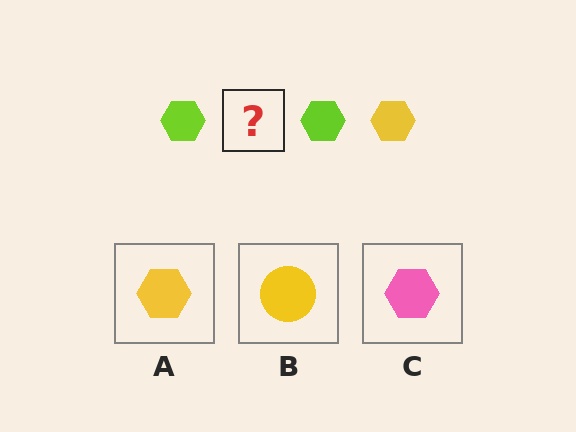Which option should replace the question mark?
Option A.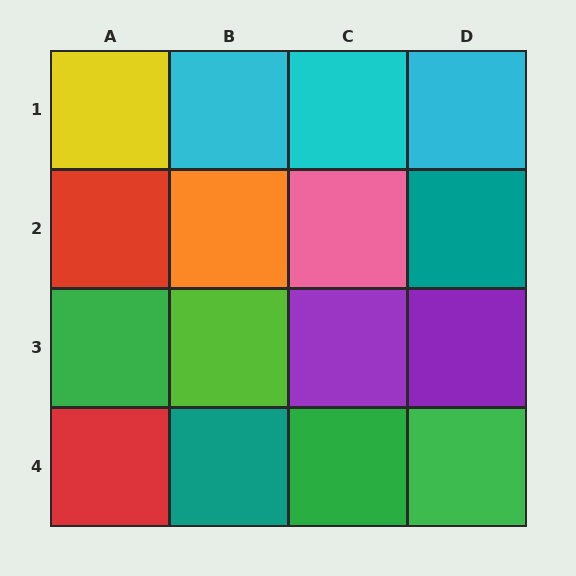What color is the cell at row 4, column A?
Red.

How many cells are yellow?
1 cell is yellow.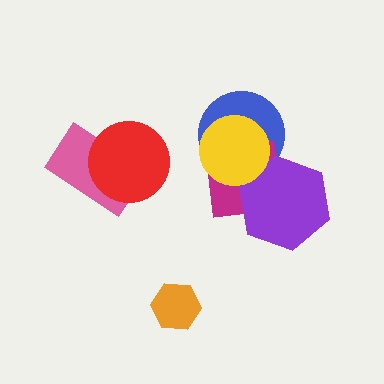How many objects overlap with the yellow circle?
3 objects overlap with the yellow circle.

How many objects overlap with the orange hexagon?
0 objects overlap with the orange hexagon.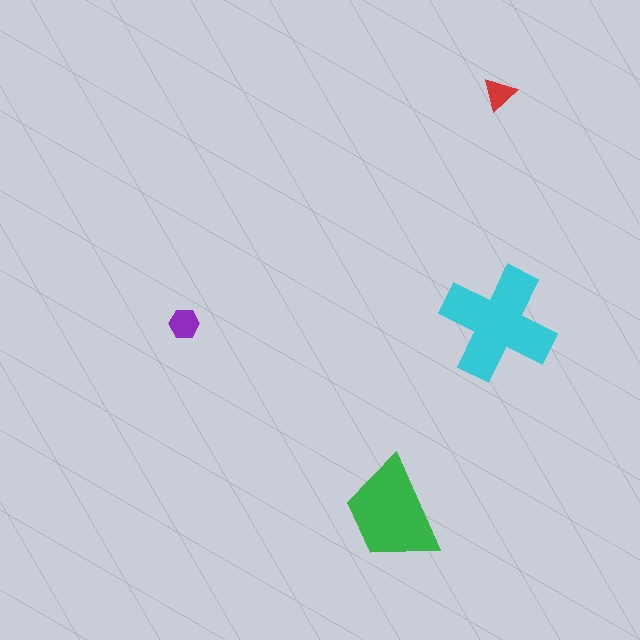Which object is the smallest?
The red triangle.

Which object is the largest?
The cyan cross.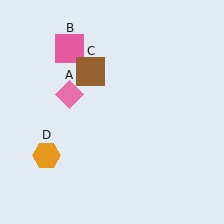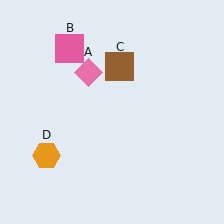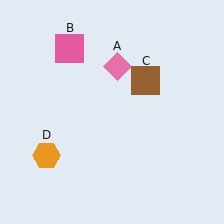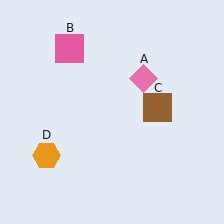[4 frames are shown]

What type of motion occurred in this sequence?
The pink diamond (object A), brown square (object C) rotated clockwise around the center of the scene.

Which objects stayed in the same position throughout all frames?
Pink square (object B) and orange hexagon (object D) remained stationary.